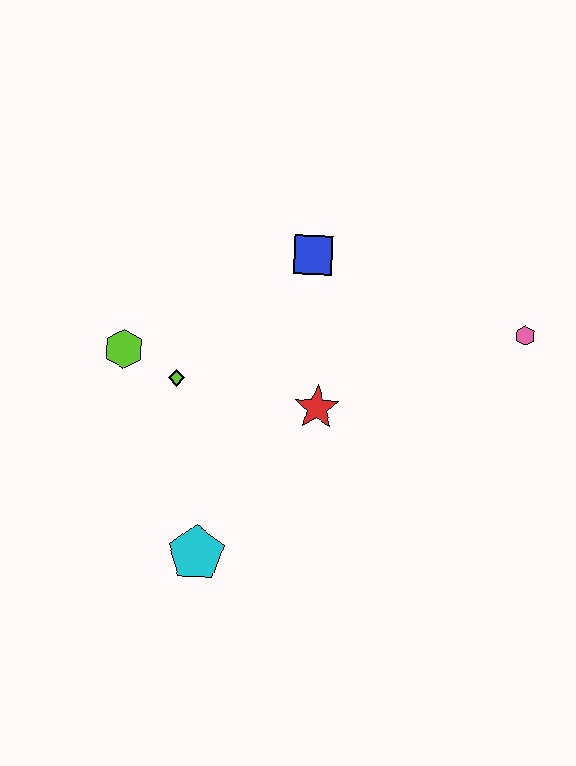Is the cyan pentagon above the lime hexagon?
No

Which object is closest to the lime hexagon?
The lime diamond is closest to the lime hexagon.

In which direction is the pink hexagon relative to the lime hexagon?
The pink hexagon is to the right of the lime hexagon.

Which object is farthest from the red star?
The pink hexagon is farthest from the red star.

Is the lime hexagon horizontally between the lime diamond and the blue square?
No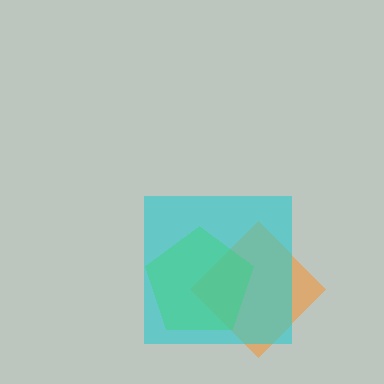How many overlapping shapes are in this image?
There are 3 overlapping shapes in the image.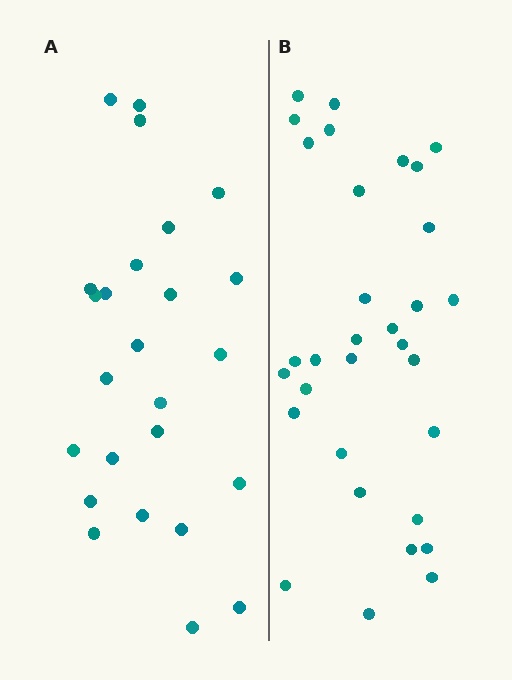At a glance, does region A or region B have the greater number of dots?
Region B (the right region) has more dots.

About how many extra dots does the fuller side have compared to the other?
Region B has roughly 8 or so more dots than region A.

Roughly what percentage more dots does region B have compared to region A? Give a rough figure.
About 30% more.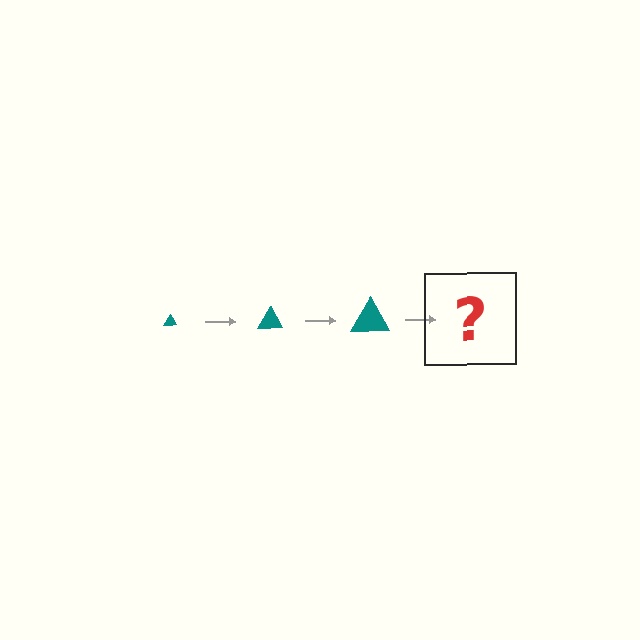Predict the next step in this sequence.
The next step is a teal triangle, larger than the previous one.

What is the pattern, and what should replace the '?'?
The pattern is that the triangle gets progressively larger each step. The '?' should be a teal triangle, larger than the previous one.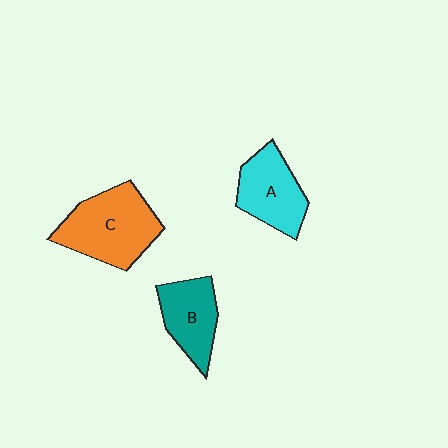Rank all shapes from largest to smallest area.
From largest to smallest: C (orange), A (cyan), B (teal).